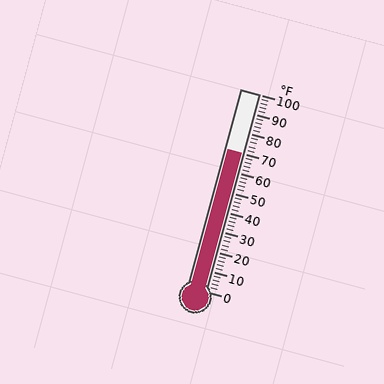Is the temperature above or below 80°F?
The temperature is below 80°F.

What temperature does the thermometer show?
The thermometer shows approximately 70°F.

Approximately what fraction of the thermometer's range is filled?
The thermometer is filled to approximately 70% of its range.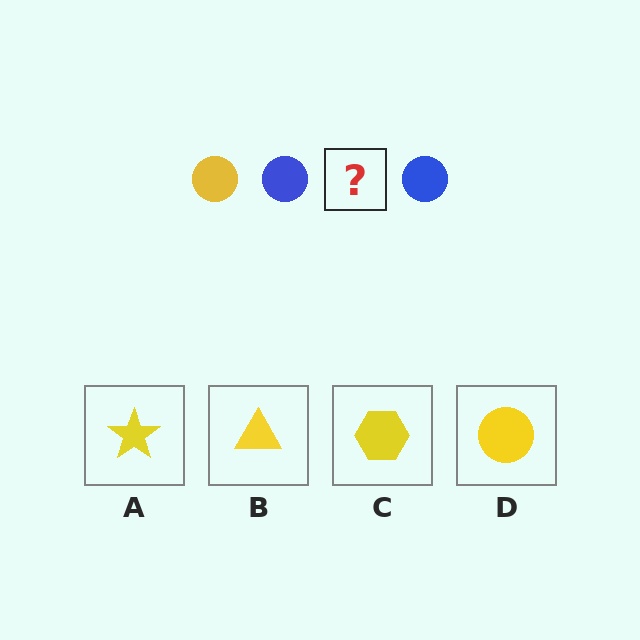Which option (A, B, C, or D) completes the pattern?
D.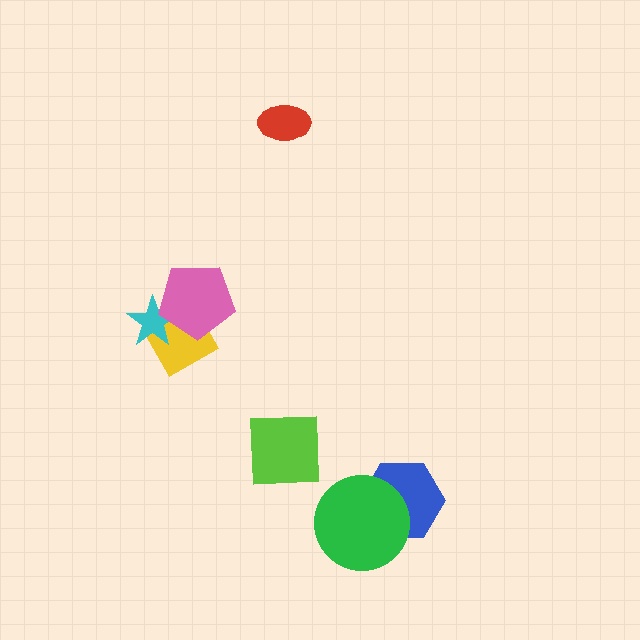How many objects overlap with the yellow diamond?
2 objects overlap with the yellow diamond.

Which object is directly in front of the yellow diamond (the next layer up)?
The cyan star is directly in front of the yellow diamond.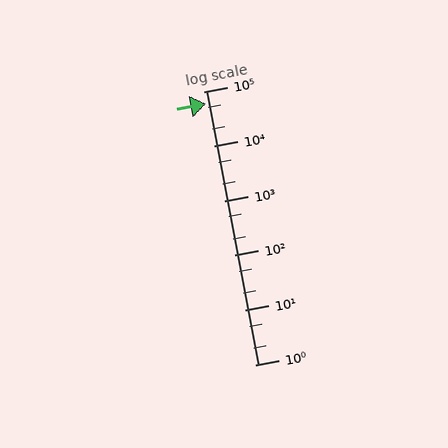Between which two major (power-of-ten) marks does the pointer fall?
The pointer is between 10000 and 100000.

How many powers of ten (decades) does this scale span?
The scale spans 5 decades, from 1 to 100000.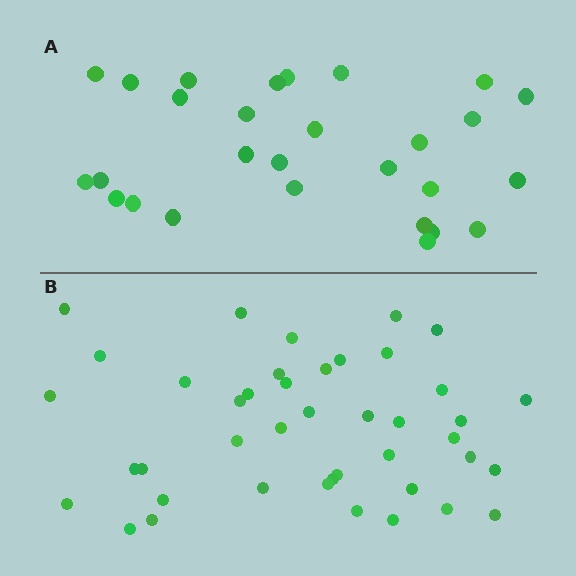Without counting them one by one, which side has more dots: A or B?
Region B (the bottom region) has more dots.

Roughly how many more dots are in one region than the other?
Region B has approximately 15 more dots than region A.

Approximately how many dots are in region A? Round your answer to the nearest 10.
About 30 dots. (The exact count is 28, which rounds to 30.)